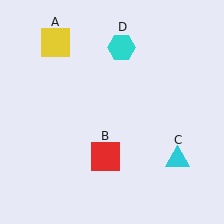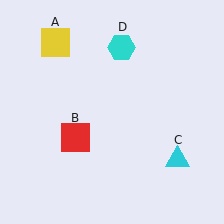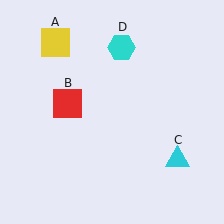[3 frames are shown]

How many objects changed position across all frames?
1 object changed position: red square (object B).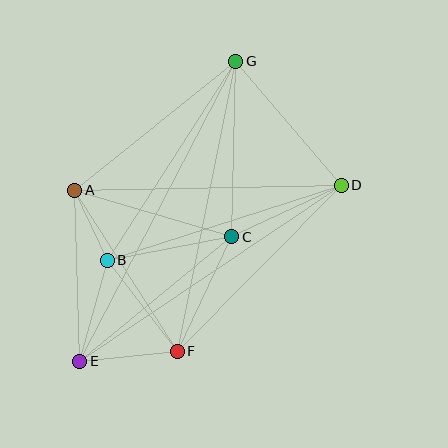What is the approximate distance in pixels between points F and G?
The distance between F and G is approximately 296 pixels.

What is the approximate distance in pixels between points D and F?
The distance between D and F is approximately 234 pixels.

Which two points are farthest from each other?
Points E and G are farthest from each other.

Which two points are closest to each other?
Points A and B are closest to each other.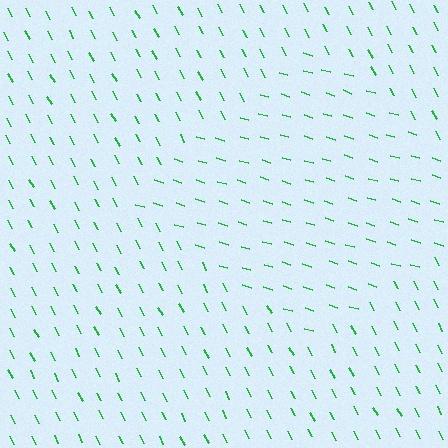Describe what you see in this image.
The image is filled with small green line segments. A diamond region in the image has lines oriented differently from the surrounding lines, creating a visible texture boundary.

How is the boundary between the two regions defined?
The boundary is defined purely by a change in line orientation (approximately 45 degrees difference). All lines are the same color and thickness.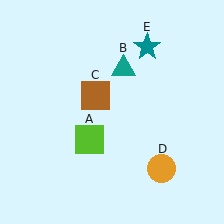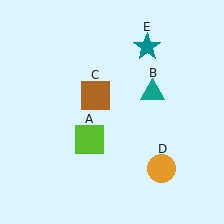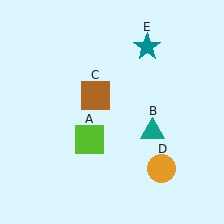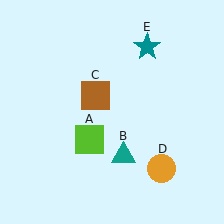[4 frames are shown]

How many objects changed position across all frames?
1 object changed position: teal triangle (object B).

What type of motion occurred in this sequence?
The teal triangle (object B) rotated clockwise around the center of the scene.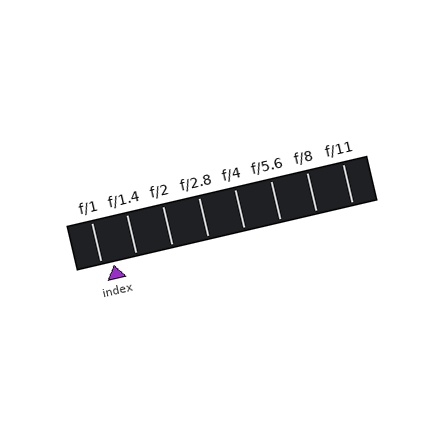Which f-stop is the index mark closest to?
The index mark is closest to f/1.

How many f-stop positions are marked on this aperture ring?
There are 8 f-stop positions marked.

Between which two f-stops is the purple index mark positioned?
The index mark is between f/1 and f/1.4.